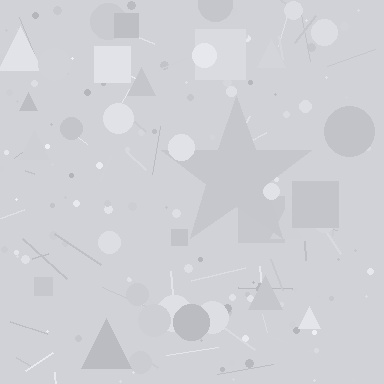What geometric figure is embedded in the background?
A star is embedded in the background.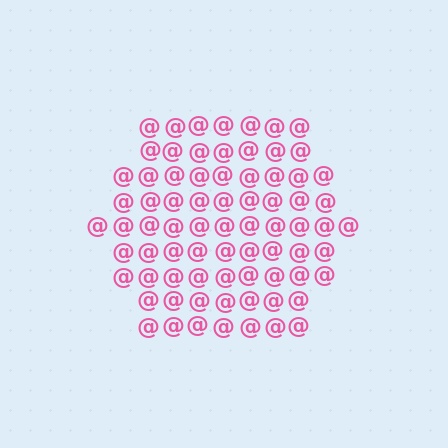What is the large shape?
The large shape is a hexagon.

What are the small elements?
The small elements are at signs.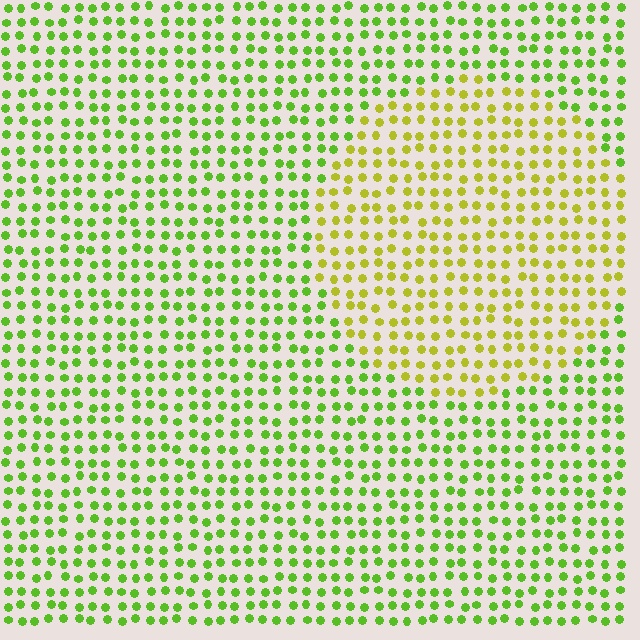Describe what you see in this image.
The image is filled with small lime elements in a uniform arrangement. A circle-shaped region is visible where the elements are tinted to a slightly different hue, forming a subtle color boundary.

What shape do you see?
I see a circle.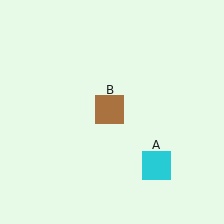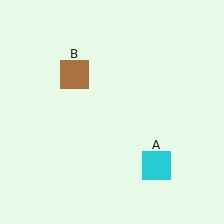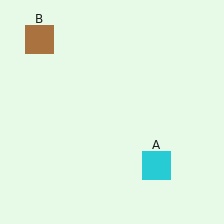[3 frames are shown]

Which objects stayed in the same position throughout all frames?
Cyan square (object A) remained stationary.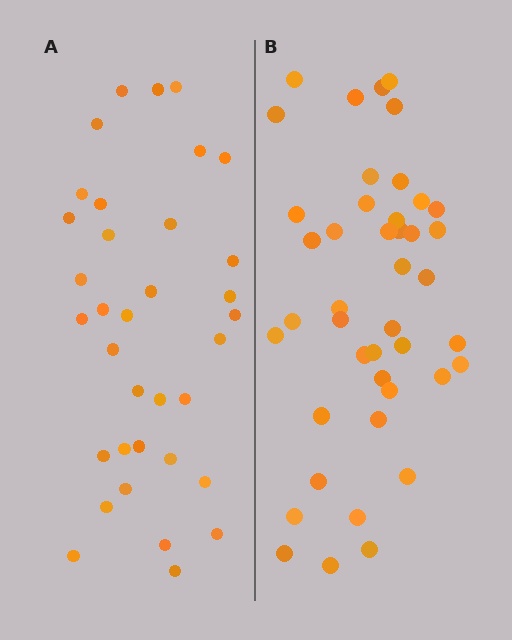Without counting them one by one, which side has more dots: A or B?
Region B (the right region) has more dots.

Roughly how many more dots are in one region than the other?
Region B has roughly 8 or so more dots than region A.